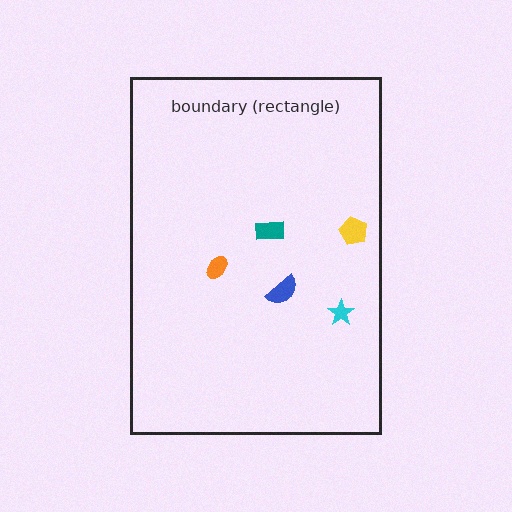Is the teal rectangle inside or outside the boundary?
Inside.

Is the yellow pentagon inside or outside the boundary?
Inside.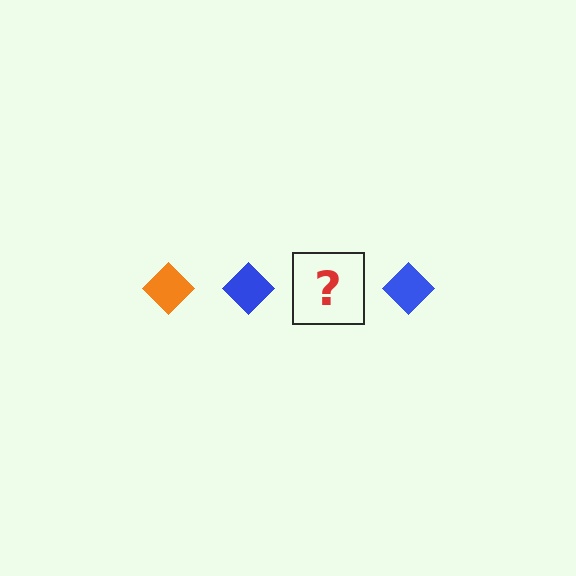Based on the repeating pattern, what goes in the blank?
The blank should be an orange diamond.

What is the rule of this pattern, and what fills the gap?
The rule is that the pattern cycles through orange, blue diamonds. The gap should be filled with an orange diamond.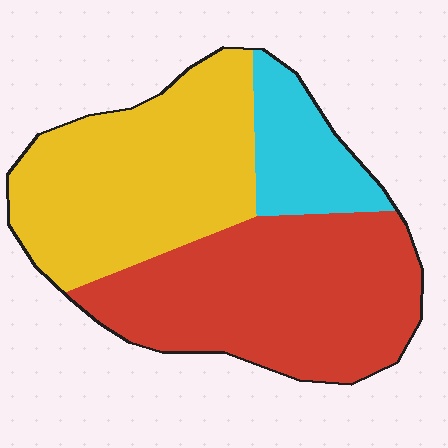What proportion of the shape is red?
Red covers about 45% of the shape.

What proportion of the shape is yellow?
Yellow covers around 40% of the shape.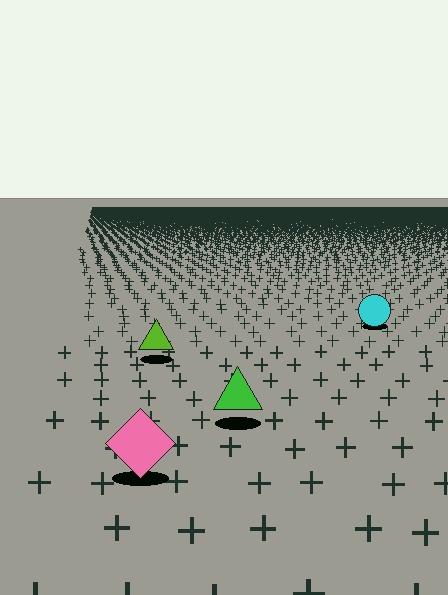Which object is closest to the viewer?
The pink diamond is closest. The texture marks near it are larger and more spread out.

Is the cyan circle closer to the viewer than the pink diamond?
No. The pink diamond is closer — you can tell from the texture gradient: the ground texture is coarser near it.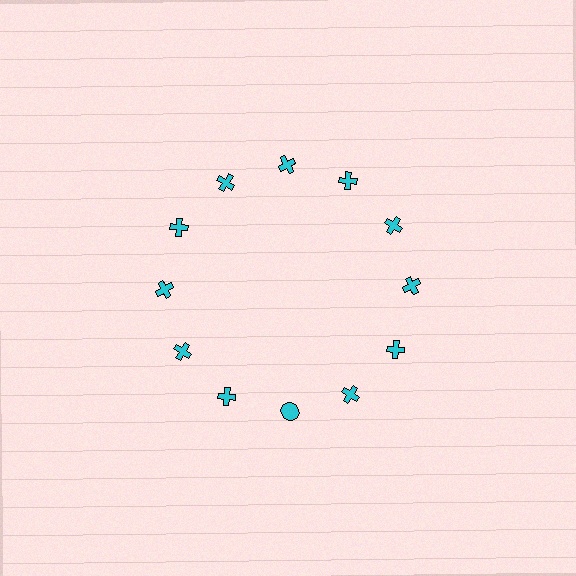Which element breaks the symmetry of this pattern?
The cyan circle at roughly the 6 o'clock position breaks the symmetry. All other shapes are cyan crosses.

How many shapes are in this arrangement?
There are 12 shapes arranged in a ring pattern.